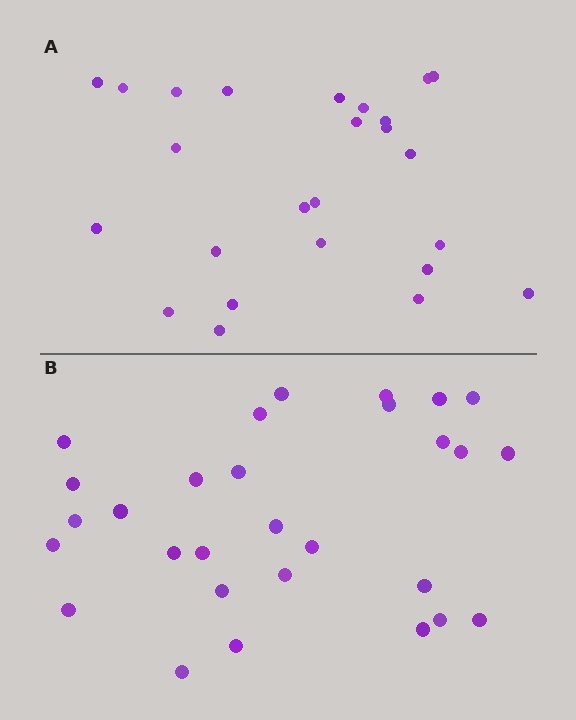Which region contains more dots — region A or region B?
Region B (the bottom region) has more dots.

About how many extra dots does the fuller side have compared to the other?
Region B has about 4 more dots than region A.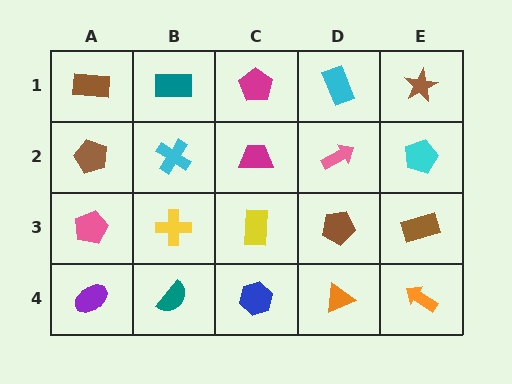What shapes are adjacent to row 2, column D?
A cyan rectangle (row 1, column D), a brown pentagon (row 3, column D), a magenta trapezoid (row 2, column C), a cyan pentagon (row 2, column E).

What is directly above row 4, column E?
A brown rectangle.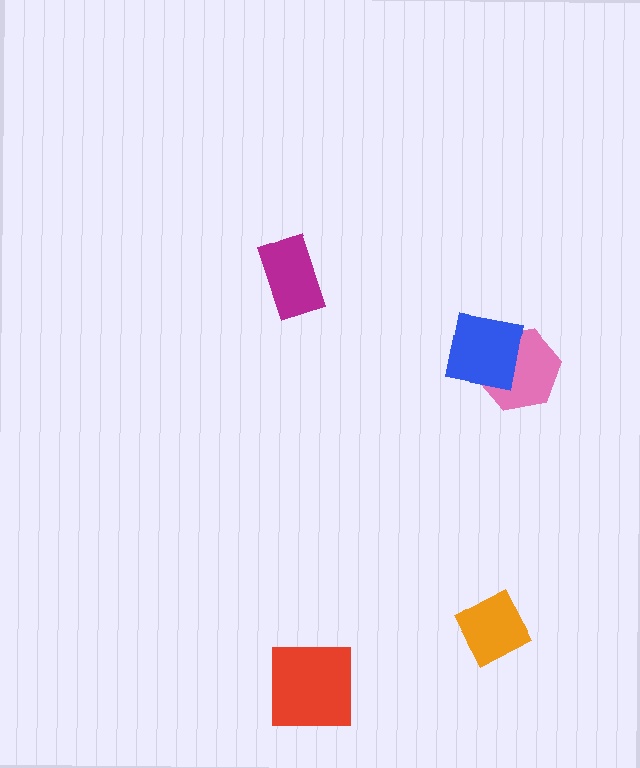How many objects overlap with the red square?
0 objects overlap with the red square.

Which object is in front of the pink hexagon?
The blue square is in front of the pink hexagon.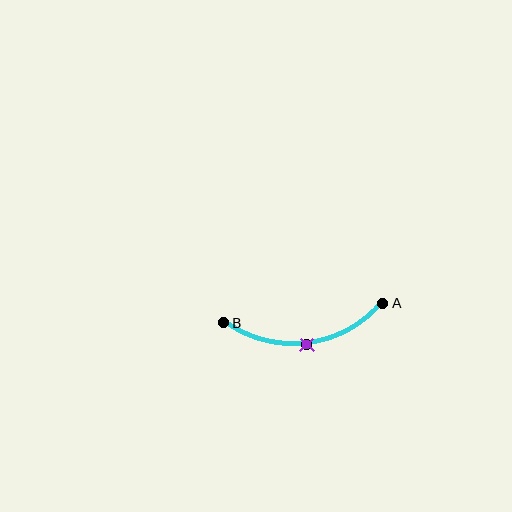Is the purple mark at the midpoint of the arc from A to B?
Yes. The purple mark lies on the arc at equal arc-length from both A and B — it is the arc midpoint.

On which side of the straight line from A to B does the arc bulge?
The arc bulges below the straight line connecting A and B.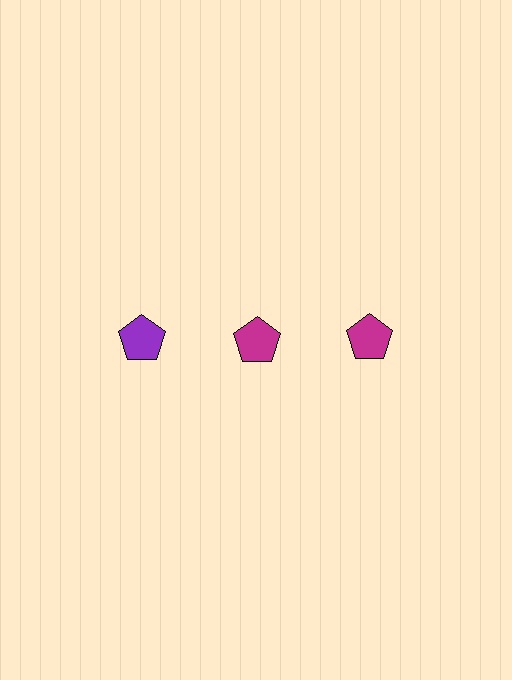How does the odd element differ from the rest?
It has a different color: purple instead of magenta.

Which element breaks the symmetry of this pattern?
The purple pentagon in the top row, leftmost column breaks the symmetry. All other shapes are magenta pentagons.